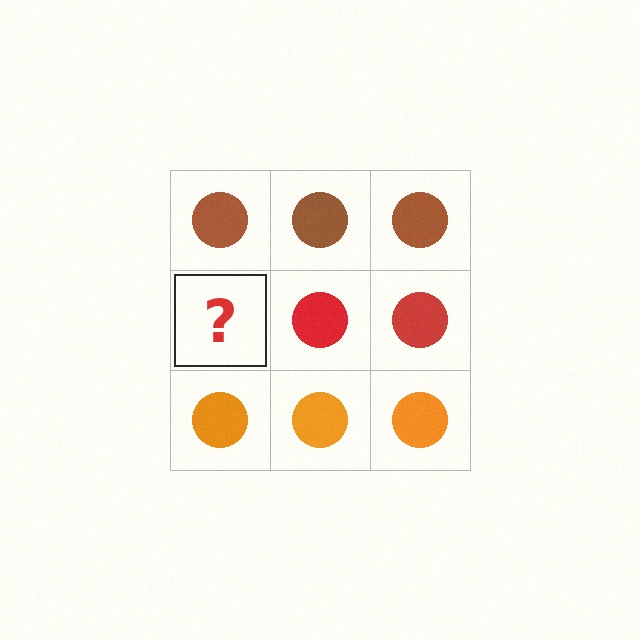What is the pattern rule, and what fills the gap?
The rule is that each row has a consistent color. The gap should be filled with a red circle.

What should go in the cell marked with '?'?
The missing cell should contain a red circle.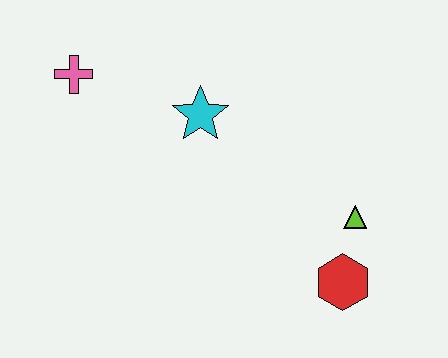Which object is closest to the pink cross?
The cyan star is closest to the pink cross.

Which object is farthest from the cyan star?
The red hexagon is farthest from the cyan star.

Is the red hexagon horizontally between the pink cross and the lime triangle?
Yes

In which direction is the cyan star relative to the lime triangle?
The cyan star is to the left of the lime triangle.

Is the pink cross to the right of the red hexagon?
No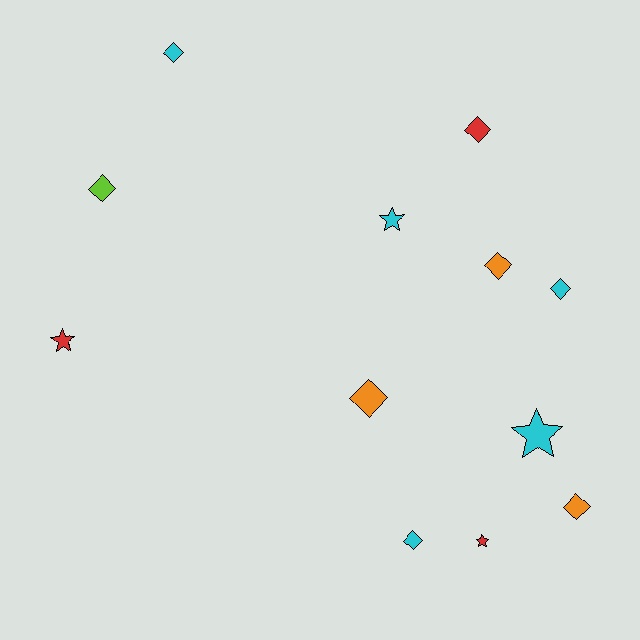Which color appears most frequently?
Cyan, with 5 objects.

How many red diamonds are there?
There is 1 red diamond.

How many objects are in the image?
There are 12 objects.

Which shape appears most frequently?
Diamond, with 8 objects.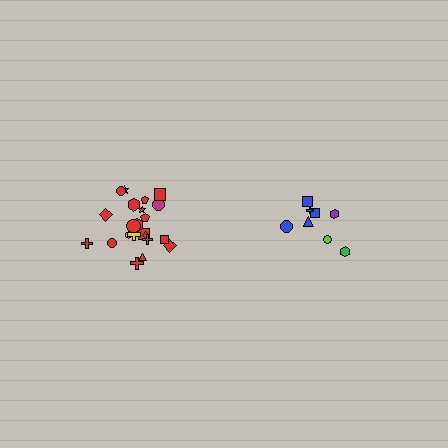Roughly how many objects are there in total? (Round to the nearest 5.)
Roughly 30 objects in total.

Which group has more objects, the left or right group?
The left group.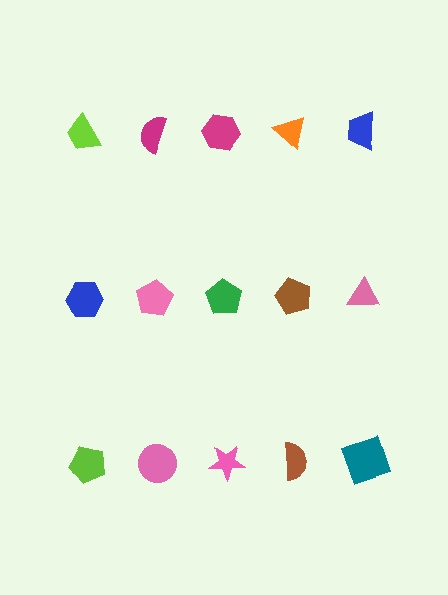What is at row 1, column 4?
An orange triangle.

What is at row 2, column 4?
A brown pentagon.